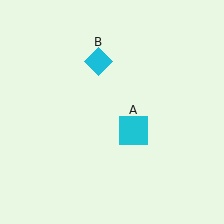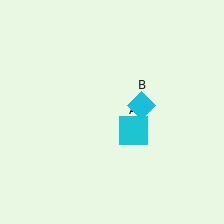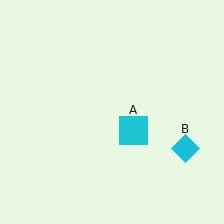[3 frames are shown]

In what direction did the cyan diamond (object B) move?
The cyan diamond (object B) moved down and to the right.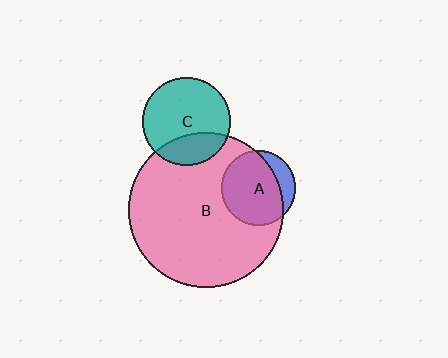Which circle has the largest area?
Circle B (pink).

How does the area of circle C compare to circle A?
Approximately 1.4 times.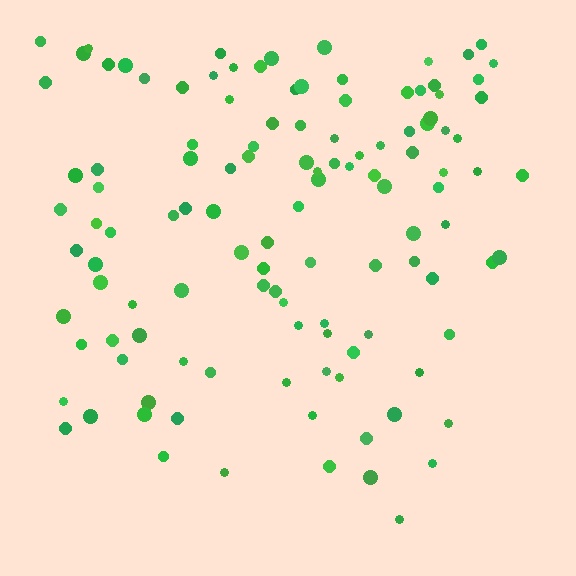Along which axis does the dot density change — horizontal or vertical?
Vertical.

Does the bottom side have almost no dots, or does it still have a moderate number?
Still a moderate number, just noticeably fewer than the top.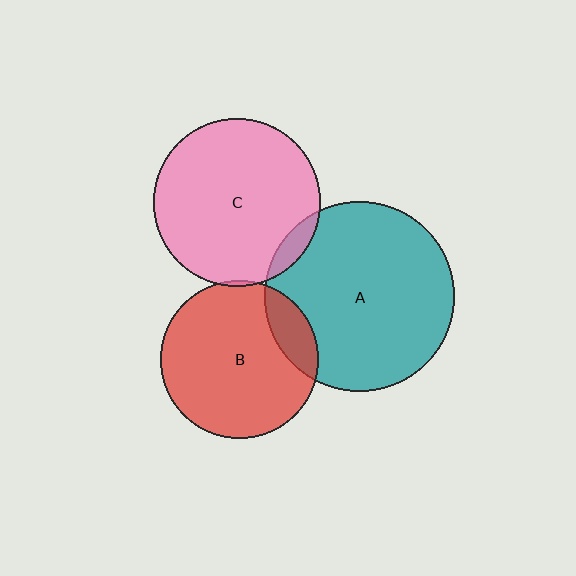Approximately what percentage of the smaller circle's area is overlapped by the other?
Approximately 5%.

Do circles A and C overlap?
Yes.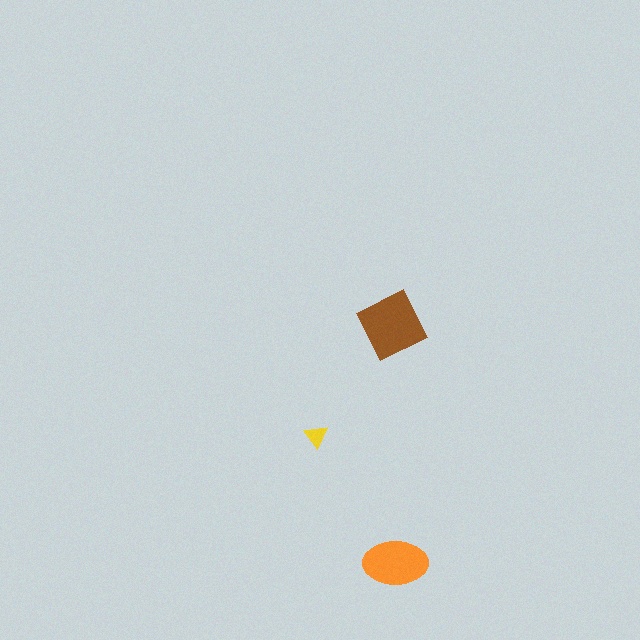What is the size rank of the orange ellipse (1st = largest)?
2nd.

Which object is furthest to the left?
The yellow triangle is leftmost.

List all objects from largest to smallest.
The brown square, the orange ellipse, the yellow triangle.